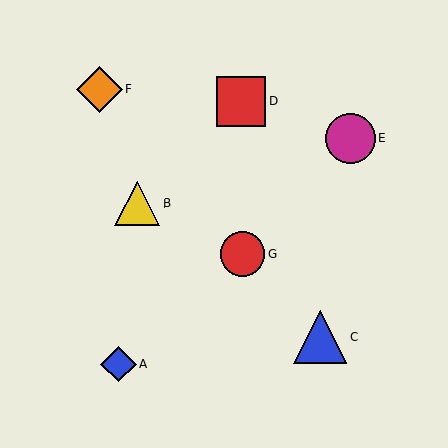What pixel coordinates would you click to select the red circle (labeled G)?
Click at (243, 254) to select the red circle G.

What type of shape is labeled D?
Shape D is a red square.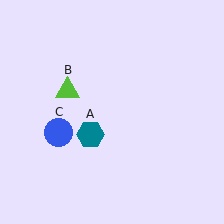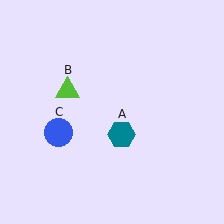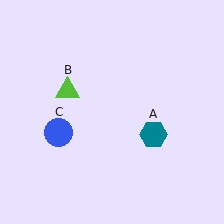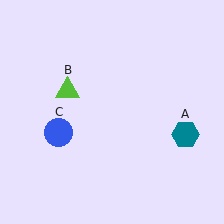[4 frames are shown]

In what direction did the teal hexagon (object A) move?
The teal hexagon (object A) moved right.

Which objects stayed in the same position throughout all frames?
Lime triangle (object B) and blue circle (object C) remained stationary.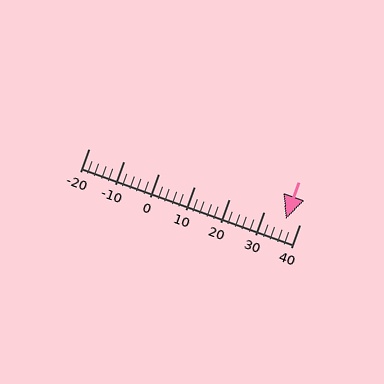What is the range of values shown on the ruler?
The ruler shows values from -20 to 40.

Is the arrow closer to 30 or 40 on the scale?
The arrow is closer to 40.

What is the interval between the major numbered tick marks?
The major tick marks are spaced 10 units apart.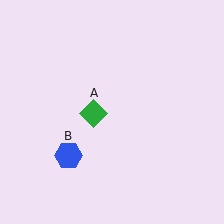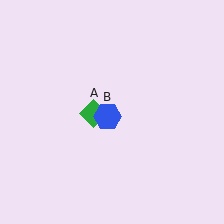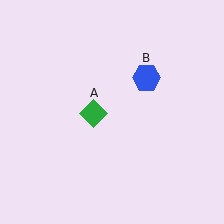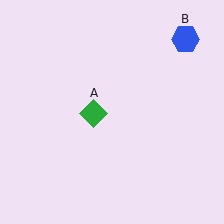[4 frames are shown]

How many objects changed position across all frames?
1 object changed position: blue hexagon (object B).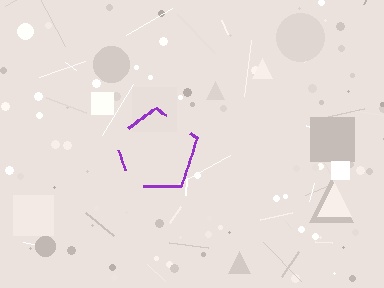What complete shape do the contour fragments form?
The contour fragments form a pentagon.